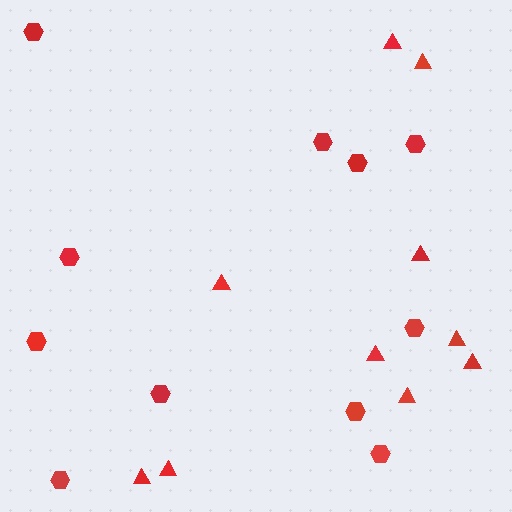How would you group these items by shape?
There are 2 groups: one group of hexagons (11) and one group of triangles (10).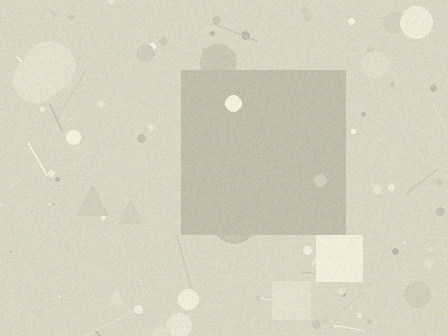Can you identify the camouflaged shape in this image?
The camouflaged shape is a square.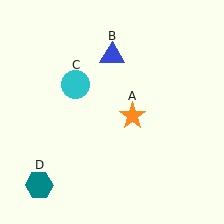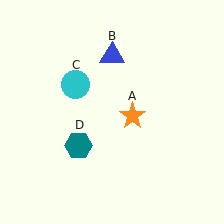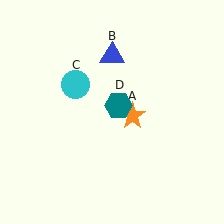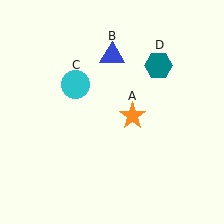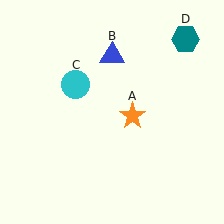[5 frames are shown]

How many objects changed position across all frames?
1 object changed position: teal hexagon (object D).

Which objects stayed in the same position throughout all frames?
Orange star (object A) and blue triangle (object B) and cyan circle (object C) remained stationary.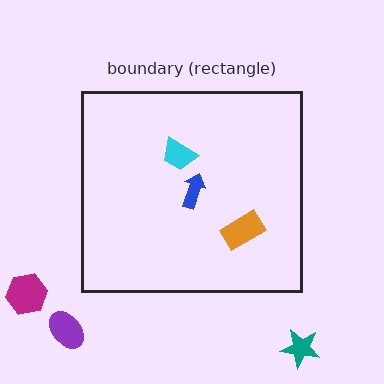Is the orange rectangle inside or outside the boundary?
Inside.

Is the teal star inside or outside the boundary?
Outside.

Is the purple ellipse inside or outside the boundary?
Outside.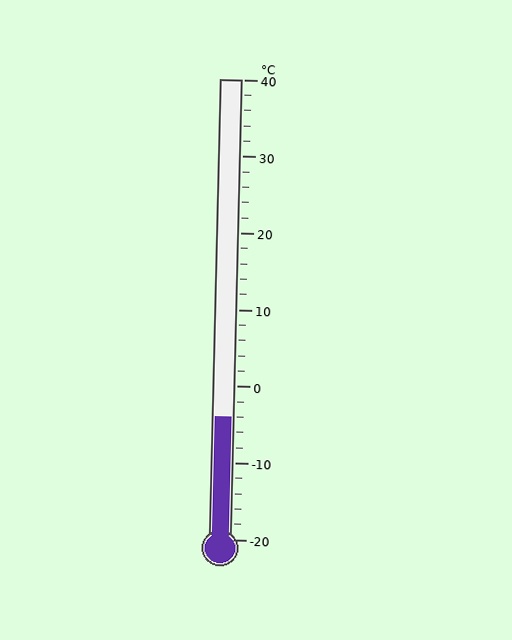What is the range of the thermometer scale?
The thermometer scale ranges from -20°C to 40°C.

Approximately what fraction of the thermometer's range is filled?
The thermometer is filled to approximately 25% of its range.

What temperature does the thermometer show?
The thermometer shows approximately -4°C.